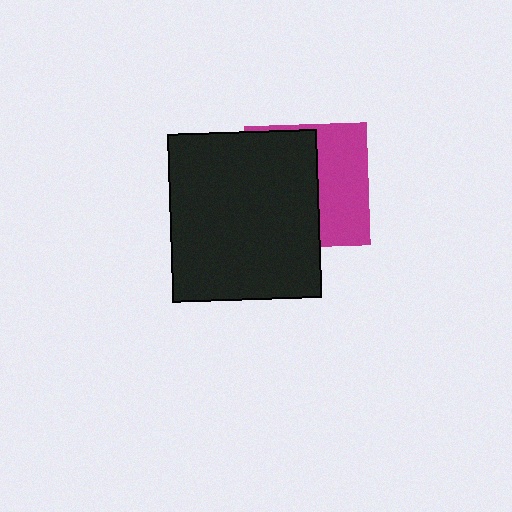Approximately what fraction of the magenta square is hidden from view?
Roughly 57% of the magenta square is hidden behind the black rectangle.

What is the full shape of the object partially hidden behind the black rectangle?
The partially hidden object is a magenta square.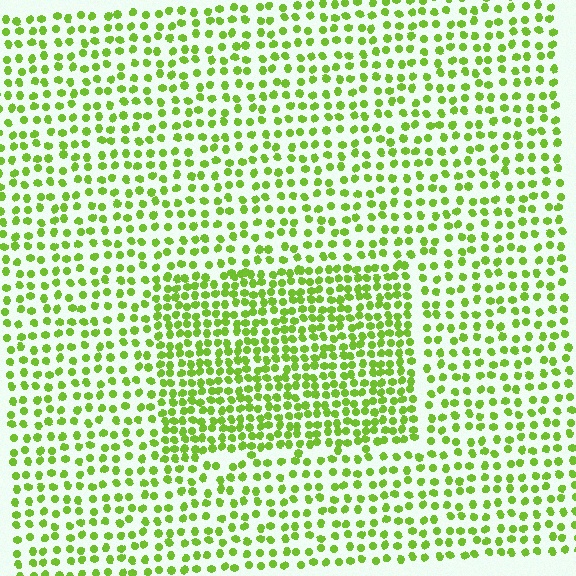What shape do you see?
I see a rectangle.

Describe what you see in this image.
The image contains small lime elements arranged at two different densities. A rectangle-shaped region is visible where the elements are more densely packed than the surrounding area.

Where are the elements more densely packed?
The elements are more densely packed inside the rectangle boundary.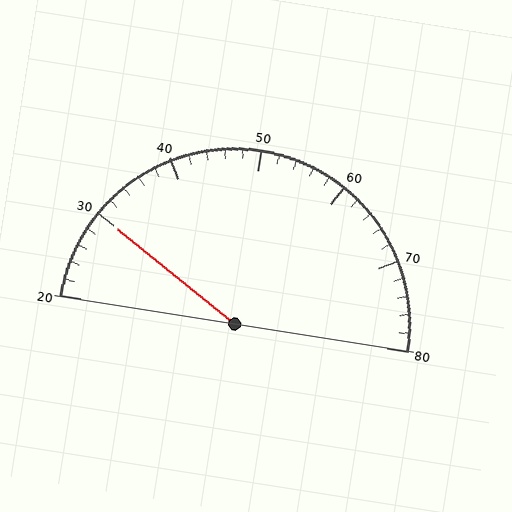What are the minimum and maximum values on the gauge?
The gauge ranges from 20 to 80.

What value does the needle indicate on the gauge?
The needle indicates approximately 30.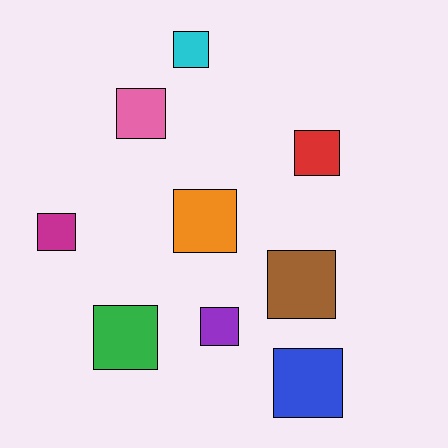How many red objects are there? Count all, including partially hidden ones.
There is 1 red object.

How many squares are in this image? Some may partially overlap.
There are 9 squares.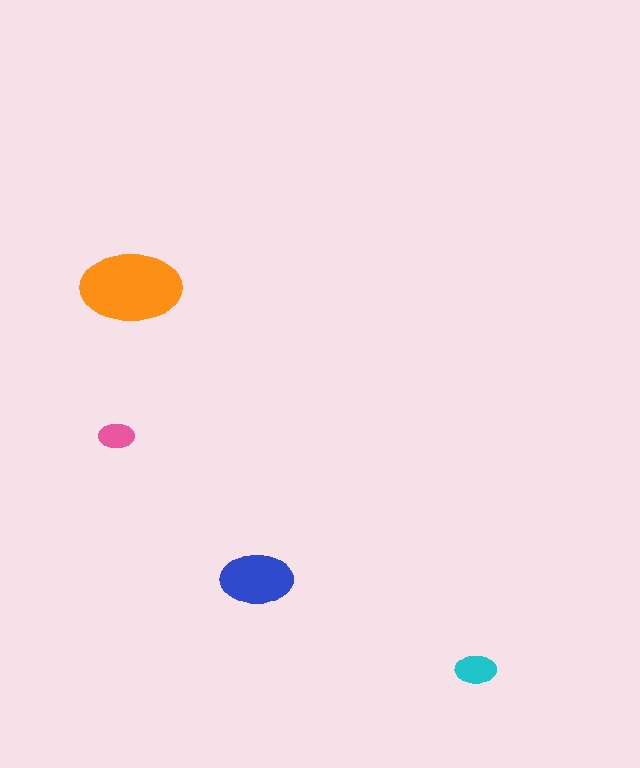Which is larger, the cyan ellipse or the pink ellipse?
The cyan one.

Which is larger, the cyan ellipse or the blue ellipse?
The blue one.